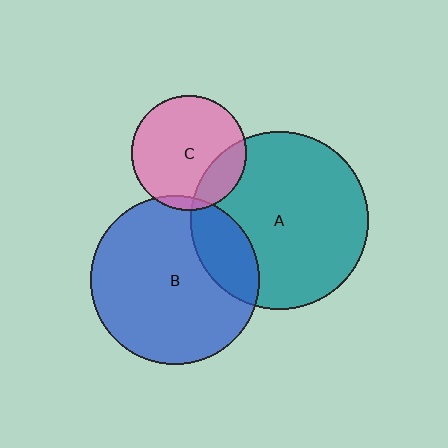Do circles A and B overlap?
Yes.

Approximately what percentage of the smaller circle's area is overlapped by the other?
Approximately 20%.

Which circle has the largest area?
Circle A (teal).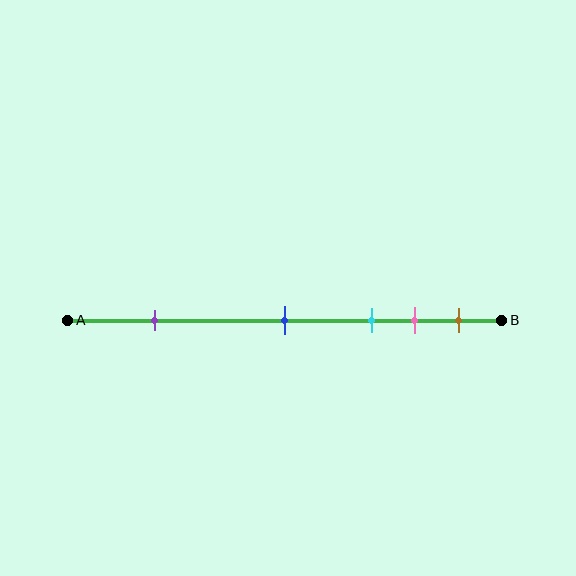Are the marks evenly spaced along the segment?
No, the marks are not evenly spaced.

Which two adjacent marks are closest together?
The pink and brown marks are the closest adjacent pair.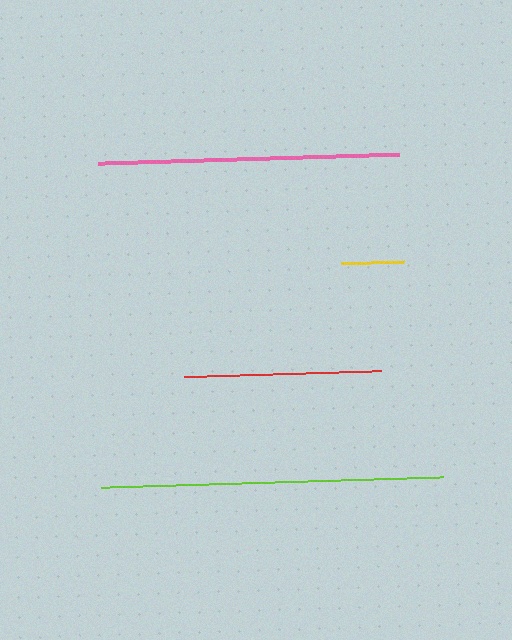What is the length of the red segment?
The red segment is approximately 197 pixels long.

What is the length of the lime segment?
The lime segment is approximately 343 pixels long.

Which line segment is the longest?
The lime line is the longest at approximately 343 pixels.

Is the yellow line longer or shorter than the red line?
The red line is longer than the yellow line.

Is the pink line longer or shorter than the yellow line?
The pink line is longer than the yellow line.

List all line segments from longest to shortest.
From longest to shortest: lime, pink, red, yellow.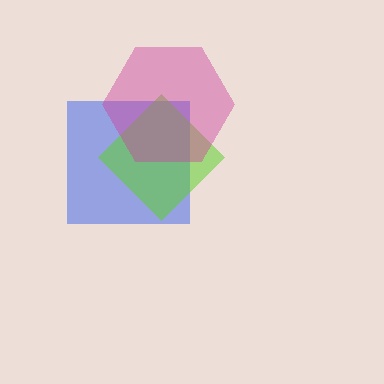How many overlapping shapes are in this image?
There are 3 overlapping shapes in the image.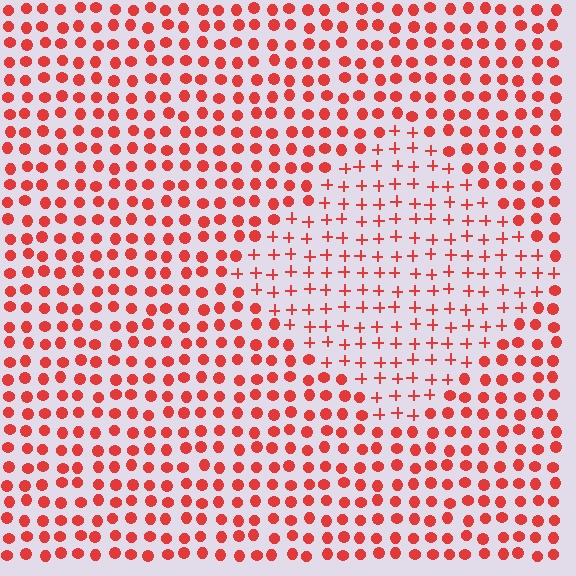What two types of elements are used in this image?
The image uses plus signs inside the diamond region and circles outside it.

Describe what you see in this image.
The image is filled with small red elements arranged in a uniform grid. A diamond-shaped region contains plus signs, while the surrounding area contains circles. The boundary is defined purely by the change in element shape.